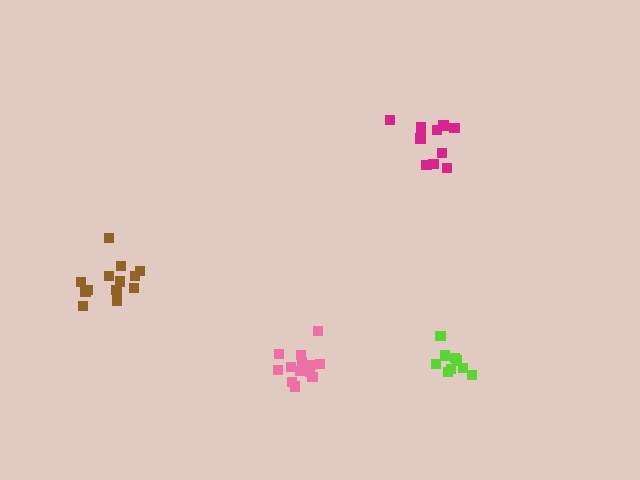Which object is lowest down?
The lime cluster is bottommost.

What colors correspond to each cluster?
The clusters are colored: pink, lime, brown, magenta.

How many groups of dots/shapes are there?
There are 4 groups.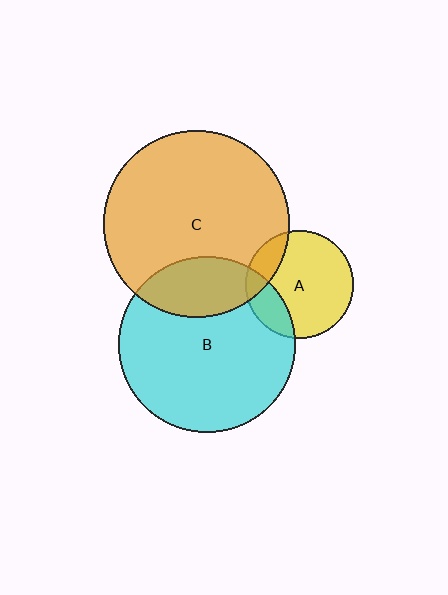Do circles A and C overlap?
Yes.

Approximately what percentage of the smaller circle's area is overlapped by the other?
Approximately 15%.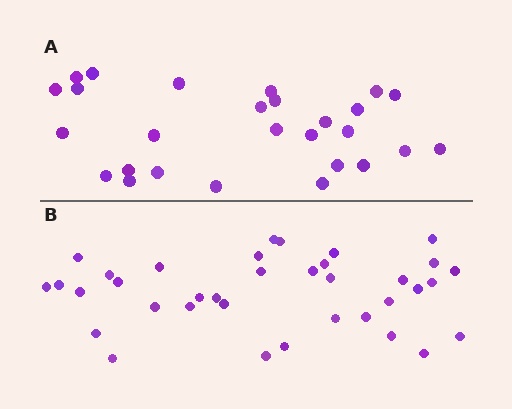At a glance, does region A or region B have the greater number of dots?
Region B (the bottom region) has more dots.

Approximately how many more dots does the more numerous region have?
Region B has roughly 8 or so more dots than region A.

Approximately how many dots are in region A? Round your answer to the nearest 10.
About 30 dots. (The exact count is 27, which rounds to 30.)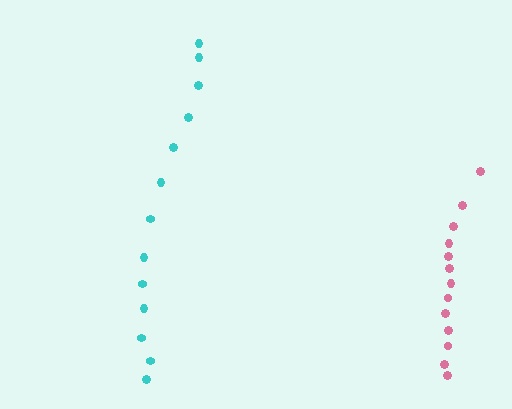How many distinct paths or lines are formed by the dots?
There are 2 distinct paths.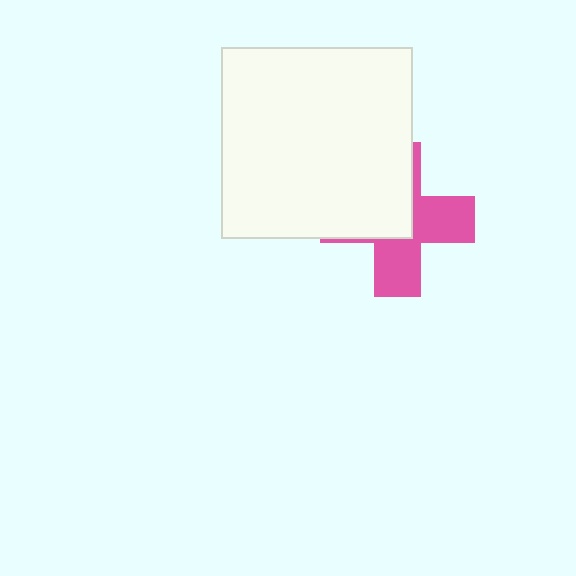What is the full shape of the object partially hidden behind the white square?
The partially hidden object is a pink cross.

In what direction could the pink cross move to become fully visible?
The pink cross could move toward the lower-right. That would shift it out from behind the white square entirely.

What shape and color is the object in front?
The object in front is a white square.